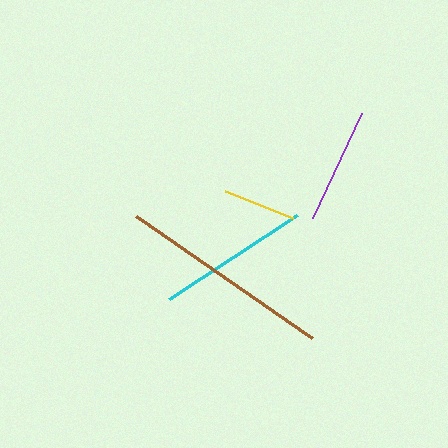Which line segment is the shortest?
The yellow line is the shortest at approximately 73 pixels.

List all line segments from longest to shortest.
From longest to shortest: brown, cyan, purple, yellow.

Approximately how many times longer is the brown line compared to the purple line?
The brown line is approximately 1.8 times the length of the purple line.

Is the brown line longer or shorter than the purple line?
The brown line is longer than the purple line.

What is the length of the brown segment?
The brown segment is approximately 214 pixels long.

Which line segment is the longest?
The brown line is the longest at approximately 214 pixels.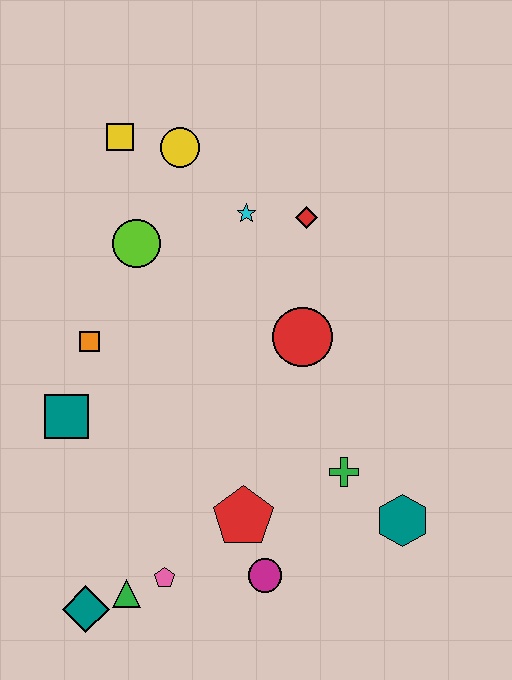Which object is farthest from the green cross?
The yellow square is farthest from the green cross.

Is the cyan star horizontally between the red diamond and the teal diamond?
Yes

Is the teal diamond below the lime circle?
Yes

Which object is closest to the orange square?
The teal square is closest to the orange square.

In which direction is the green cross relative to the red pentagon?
The green cross is to the right of the red pentagon.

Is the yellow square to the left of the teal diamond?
No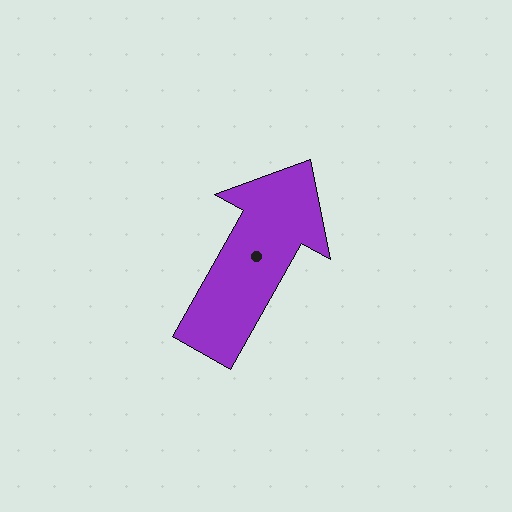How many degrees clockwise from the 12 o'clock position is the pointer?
Approximately 29 degrees.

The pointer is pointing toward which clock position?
Roughly 1 o'clock.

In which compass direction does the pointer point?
Northeast.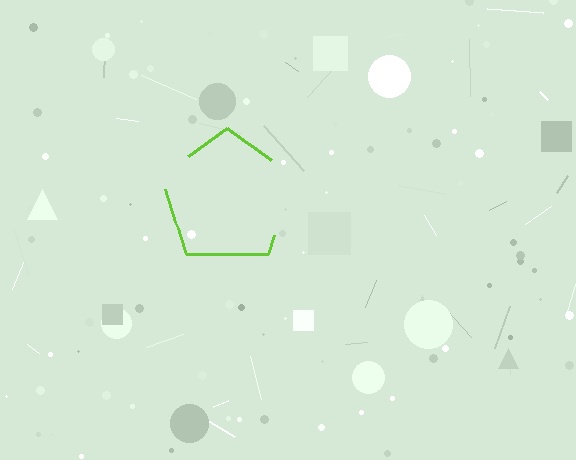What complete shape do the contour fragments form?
The contour fragments form a pentagon.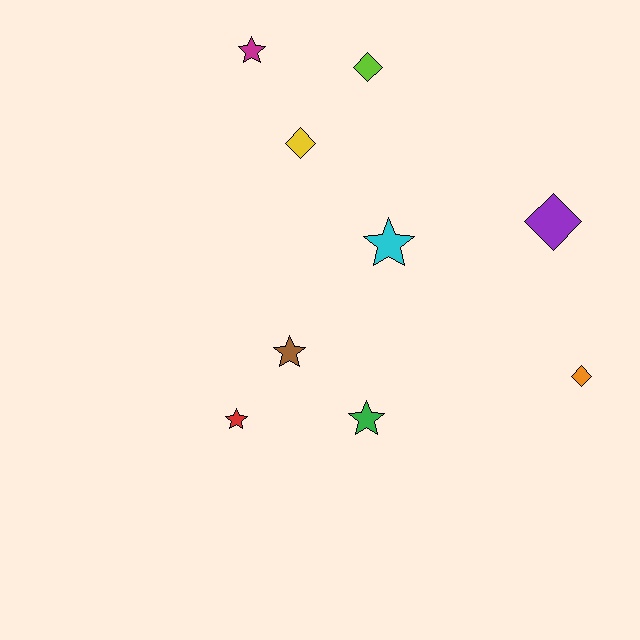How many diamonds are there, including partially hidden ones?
There are 4 diamonds.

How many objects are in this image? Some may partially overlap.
There are 9 objects.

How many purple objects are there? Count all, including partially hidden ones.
There is 1 purple object.